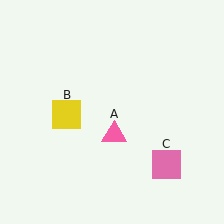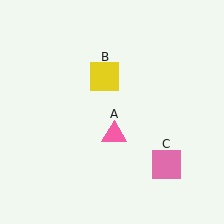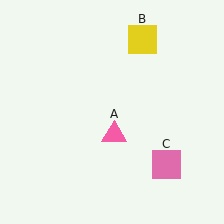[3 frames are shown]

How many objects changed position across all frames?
1 object changed position: yellow square (object B).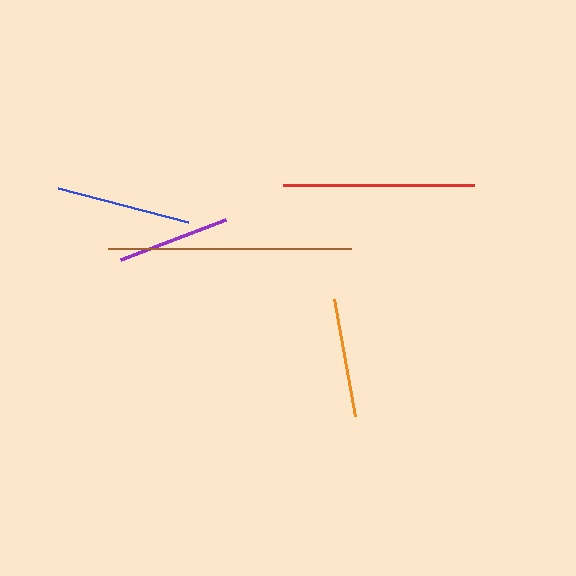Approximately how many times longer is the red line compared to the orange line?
The red line is approximately 1.6 times the length of the orange line.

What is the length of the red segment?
The red segment is approximately 191 pixels long.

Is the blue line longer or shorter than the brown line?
The brown line is longer than the blue line.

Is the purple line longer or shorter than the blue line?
The blue line is longer than the purple line.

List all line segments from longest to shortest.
From longest to shortest: brown, red, blue, orange, purple.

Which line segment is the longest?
The brown line is the longest at approximately 243 pixels.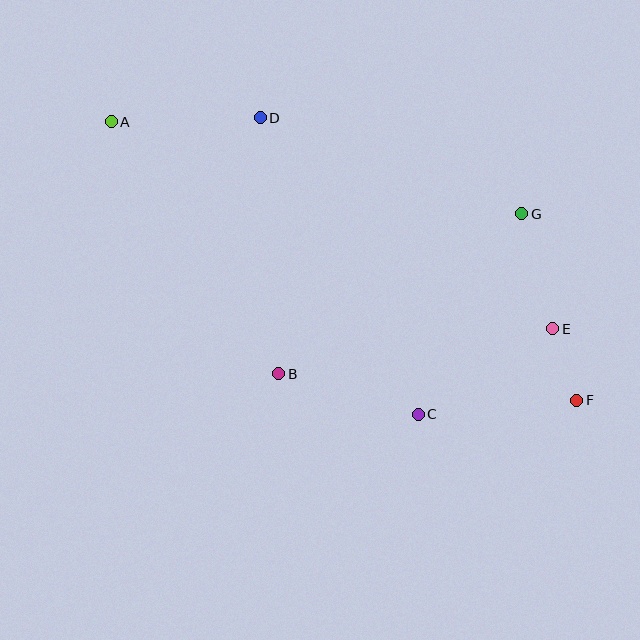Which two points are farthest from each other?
Points A and F are farthest from each other.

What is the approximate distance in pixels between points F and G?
The distance between F and G is approximately 195 pixels.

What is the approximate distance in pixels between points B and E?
The distance between B and E is approximately 278 pixels.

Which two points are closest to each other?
Points E and F are closest to each other.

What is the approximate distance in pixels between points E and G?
The distance between E and G is approximately 119 pixels.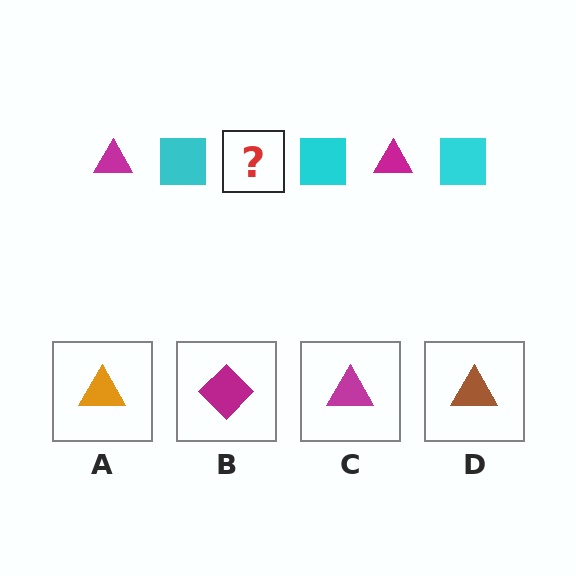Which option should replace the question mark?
Option C.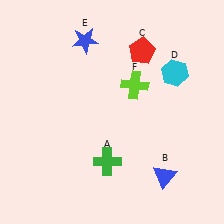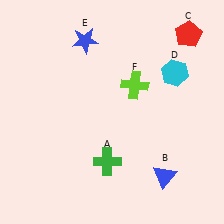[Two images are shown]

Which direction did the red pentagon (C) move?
The red pentagon (C) moved right.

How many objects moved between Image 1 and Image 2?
1 object moved between the two images.